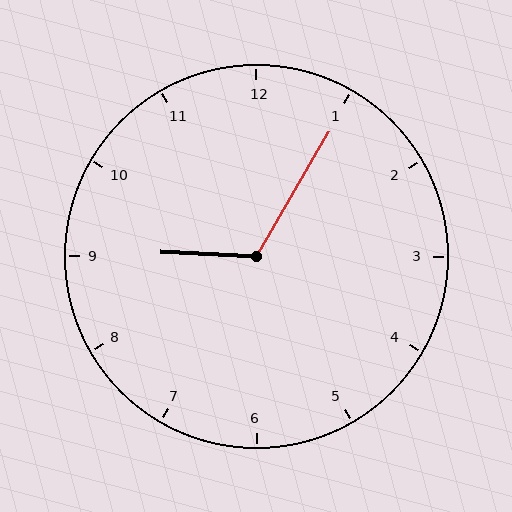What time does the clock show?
9:05.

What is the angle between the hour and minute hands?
Approximately 118 degrees.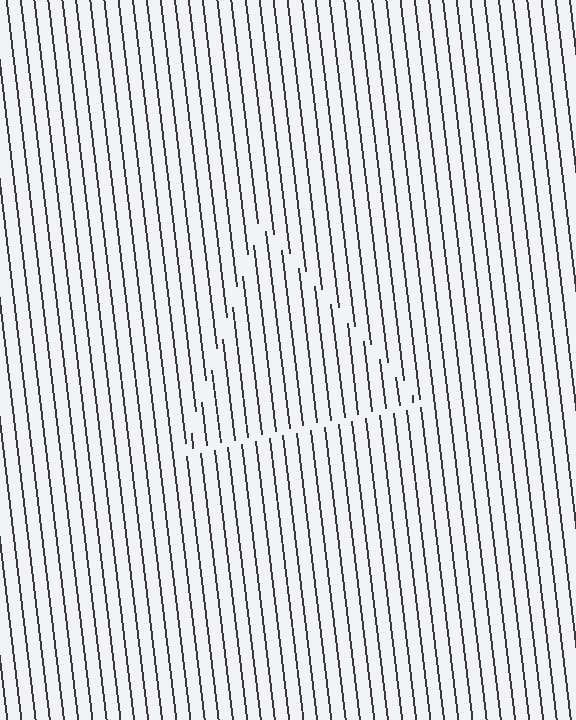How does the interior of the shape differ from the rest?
The interior of the shape contains the same grating, shifted by half a period — the contour is defined by the phase discontinuity where line-ends from the inner and outer gratings abut.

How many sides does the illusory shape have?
3 sides — the line-ends trace a triangle.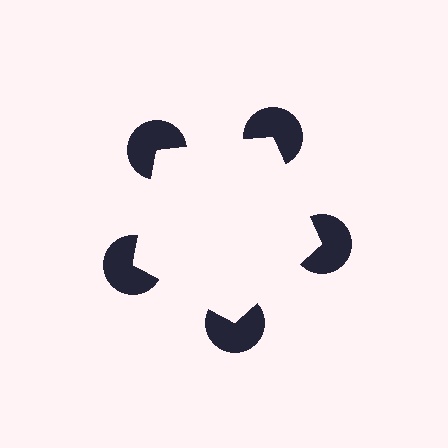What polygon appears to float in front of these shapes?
An illusory pentagon — its edges are inferred from the aligned wedge cuts in the pac-man discs, not physically drawn.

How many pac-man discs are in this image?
There are 5 — one at each vertex of the illusory pentagon.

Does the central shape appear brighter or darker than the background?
It typically appears slightly brighter than the background, even though no actual brightness change is drawn.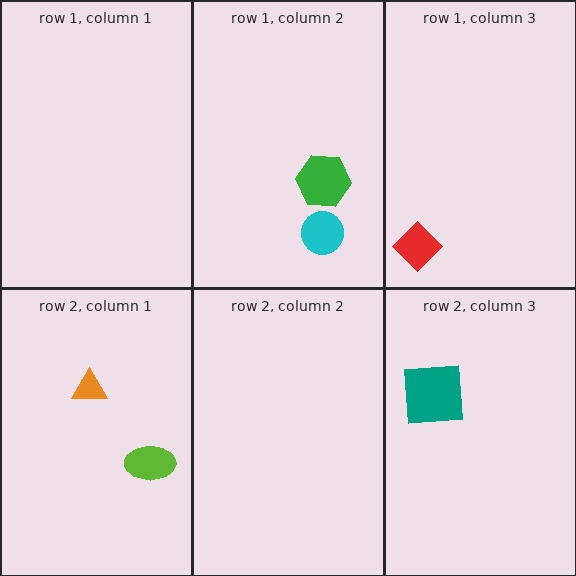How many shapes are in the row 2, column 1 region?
2.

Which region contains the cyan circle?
The row 1, column 2 region.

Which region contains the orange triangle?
The row 2, column 1 region.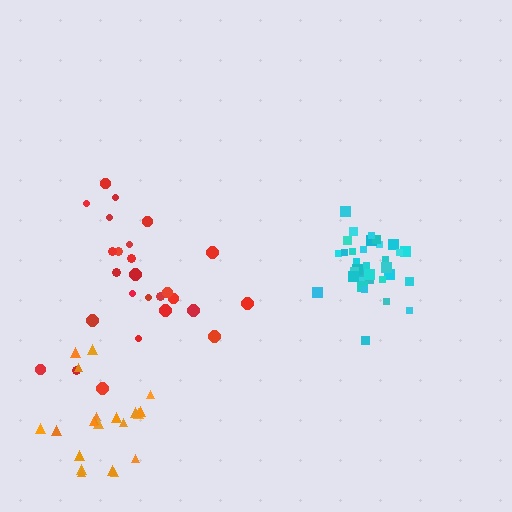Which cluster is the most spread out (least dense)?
Red.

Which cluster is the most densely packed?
Cyan.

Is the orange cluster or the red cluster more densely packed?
Orange.